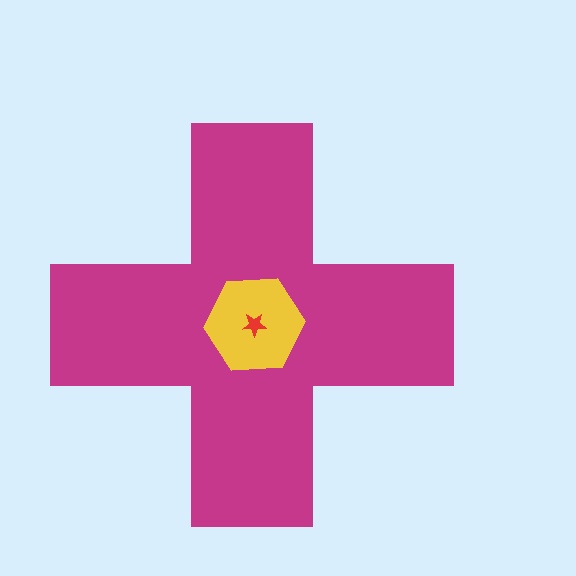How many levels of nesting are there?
3.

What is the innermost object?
The red star.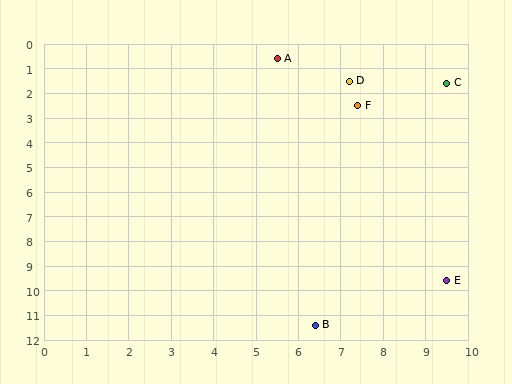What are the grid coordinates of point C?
Point C is at approximately (9.5, 1.6).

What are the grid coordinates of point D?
Point D is at approximately (7.2, 1.5).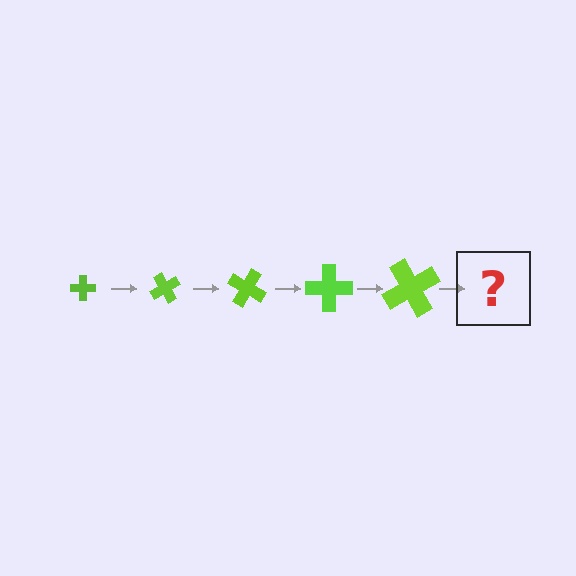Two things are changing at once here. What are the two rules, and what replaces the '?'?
The two rules are that the cross grows larger each step and it rotates 60 degrees each step. The '?' should be a cross, larger than the previous one and rotated 300 degrees from the start.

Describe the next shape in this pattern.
It should be a cross, larger than the previous one and rotated 300 degrees from the start.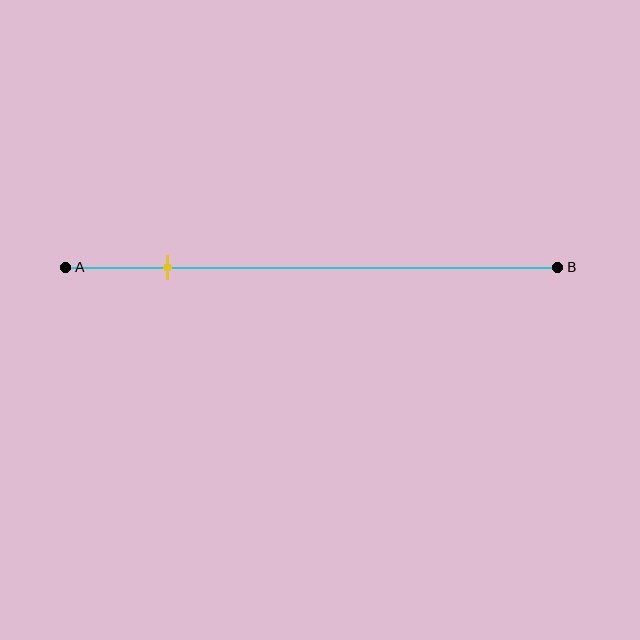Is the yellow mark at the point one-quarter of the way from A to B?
No, the mark is at about 20% from A, not at the 25% one-quarter point.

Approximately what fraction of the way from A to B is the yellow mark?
The yellow mark is approximately 20% of the way from A to B.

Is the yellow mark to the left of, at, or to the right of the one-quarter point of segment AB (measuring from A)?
The yellow mark is to the left of the one-quarter point of segment AB.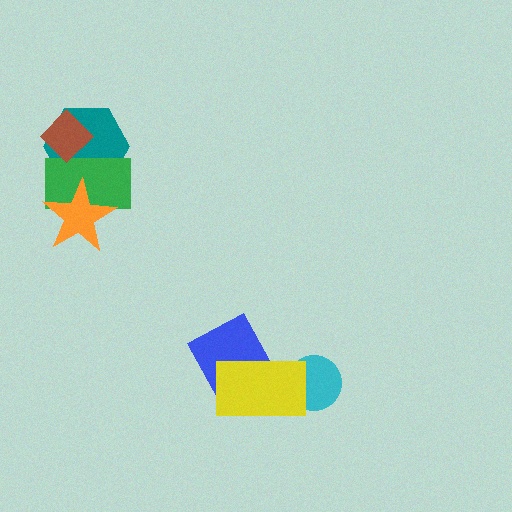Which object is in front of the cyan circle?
The yellow rectangle is in front of the cyan circle.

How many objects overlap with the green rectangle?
3 objects overlap with the green rectangle.